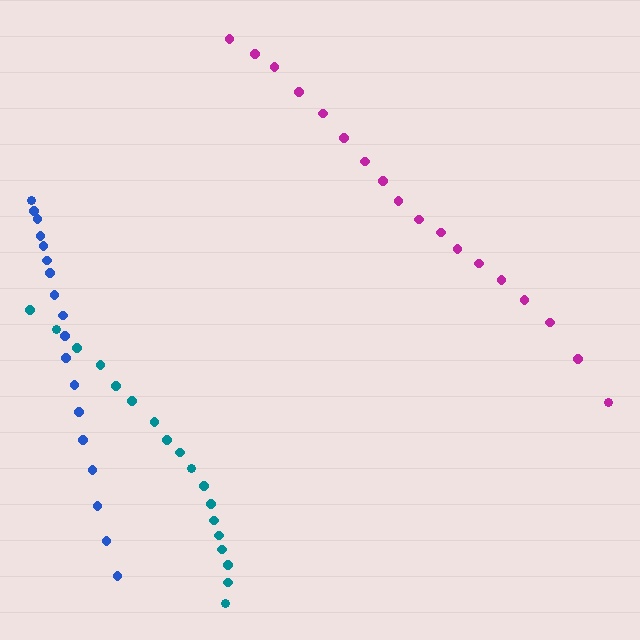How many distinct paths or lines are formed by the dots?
There are 3 distinct paths.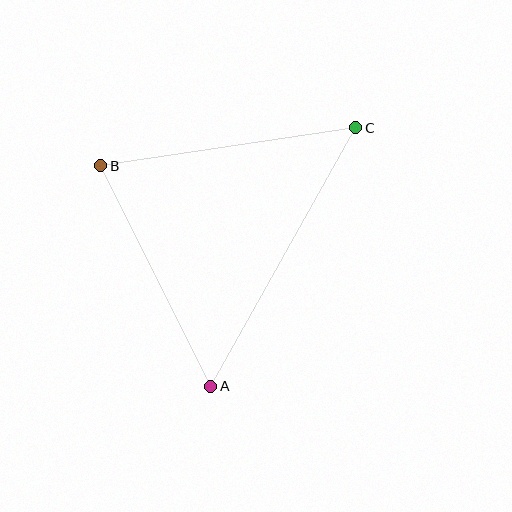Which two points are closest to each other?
Points A and B are closest to each other.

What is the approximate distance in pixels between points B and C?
The distance between B and C is approximately 258 pixels.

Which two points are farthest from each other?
Points A and C are farthest from each other.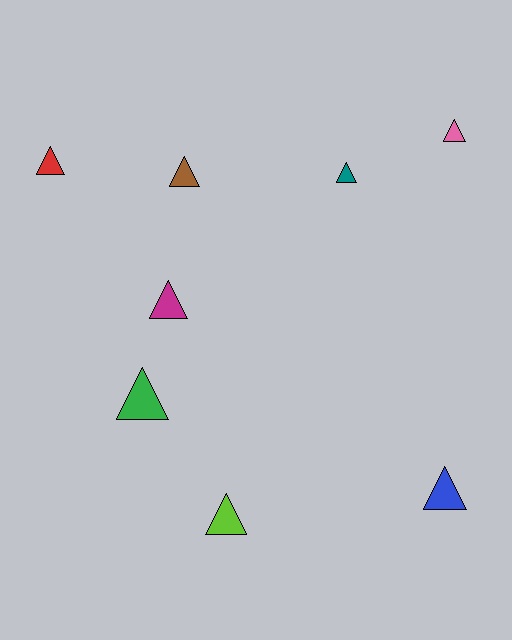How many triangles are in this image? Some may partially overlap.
There are 8 triangles.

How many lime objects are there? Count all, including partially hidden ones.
There is 1 lime object.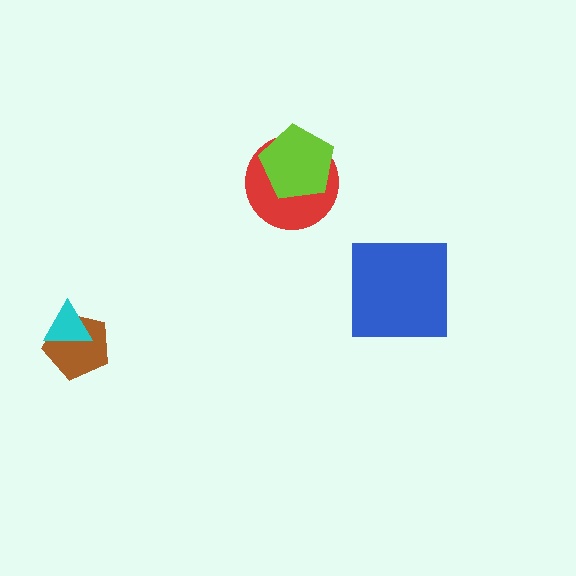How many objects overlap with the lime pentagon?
1 object overlaps with the lime pentagon.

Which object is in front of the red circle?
The lime pentagon is in front of the red circle.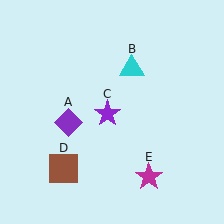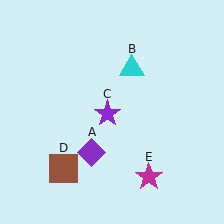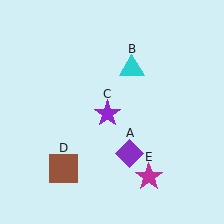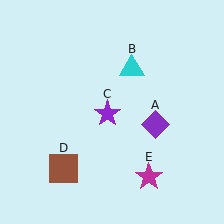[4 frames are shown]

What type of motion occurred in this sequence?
The purple diamond (object A) rotated counterclockwise around the center of the scene.